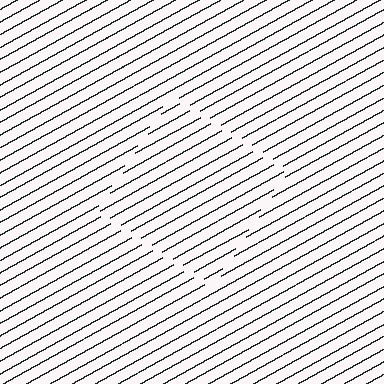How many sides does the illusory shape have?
4 sides — the line-ends trace a square.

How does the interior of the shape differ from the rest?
The interior of the shape contains the same grating, shifted by half a period — the contour is defined by the phase discontinuity where line-ends from the inner and outer gratings abut.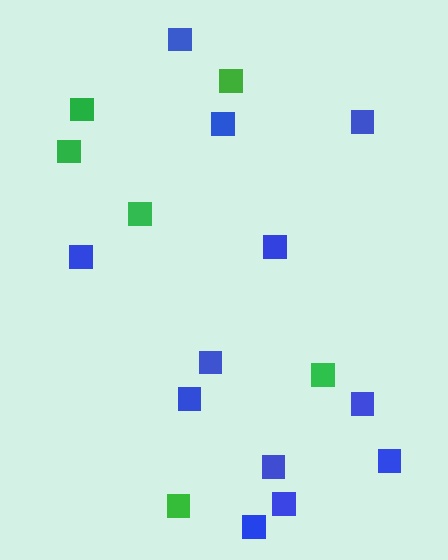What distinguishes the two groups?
There are 2 groups: one group of green squares (6) and one group of blue squares (12).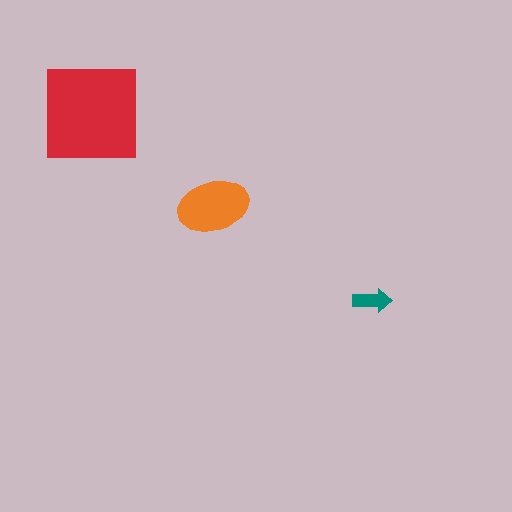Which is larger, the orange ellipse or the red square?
The red square.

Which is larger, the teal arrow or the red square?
The red square.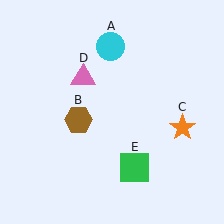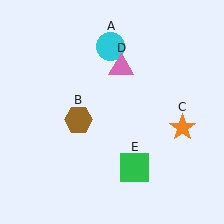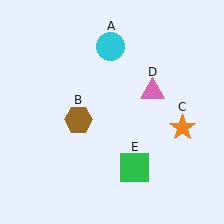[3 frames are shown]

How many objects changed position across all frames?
1 object changed position: pink triangle (object D).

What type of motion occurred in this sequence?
The pink triangle (object D) rotated clockwise around the center of the scene.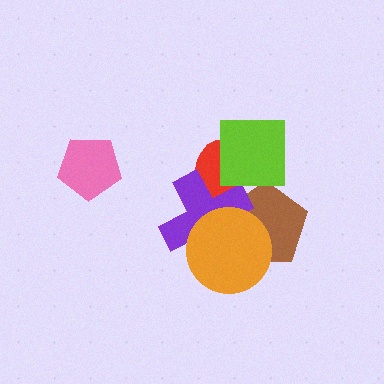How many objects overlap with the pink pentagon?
0 objects overlap with the pink pentagon.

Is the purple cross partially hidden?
Yes, it is partially covered by another shape.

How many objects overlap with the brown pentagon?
3 objects overlap with the brown pentagon.